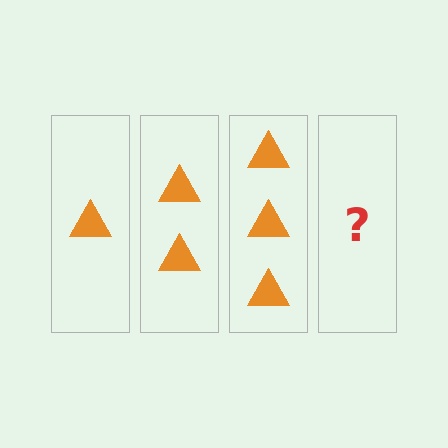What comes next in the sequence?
The next element should be 4 triangles.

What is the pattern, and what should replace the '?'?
The pattern is that each step adds one more triangle. The '?' should be 4 triangles.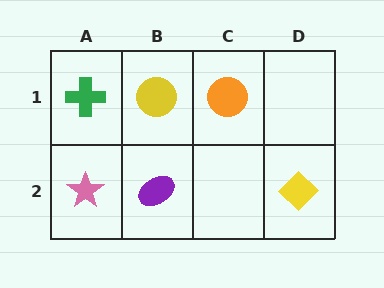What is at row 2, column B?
A purple ellipse.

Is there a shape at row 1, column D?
No, that cell is empty.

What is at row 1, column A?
A green cross.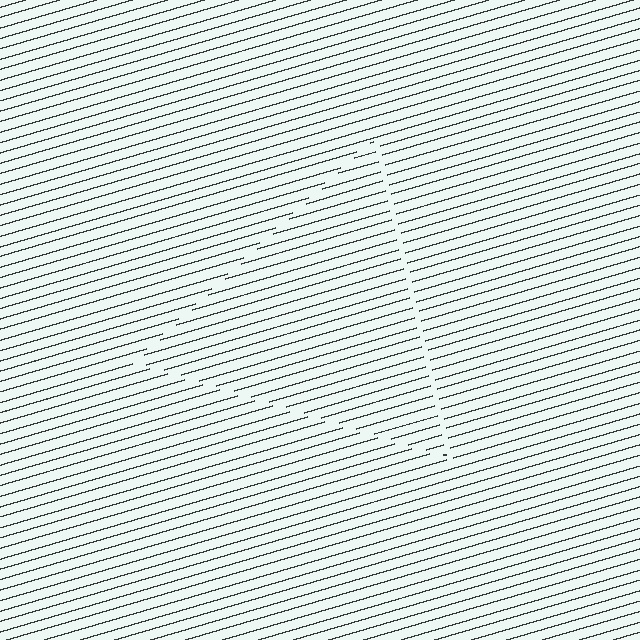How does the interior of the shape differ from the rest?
The interior of the shape contains the same grating, shifted by half a period — the contour is defined by the phase discontinuity where line-ends from the inner and outer gratings abut.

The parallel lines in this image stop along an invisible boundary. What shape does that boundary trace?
An illusory triangle. The interior of the shape contains the same grating, shifted by half a period — the contour is defined by the phase discontinuity where line-ends from the inner and outer gratings abut.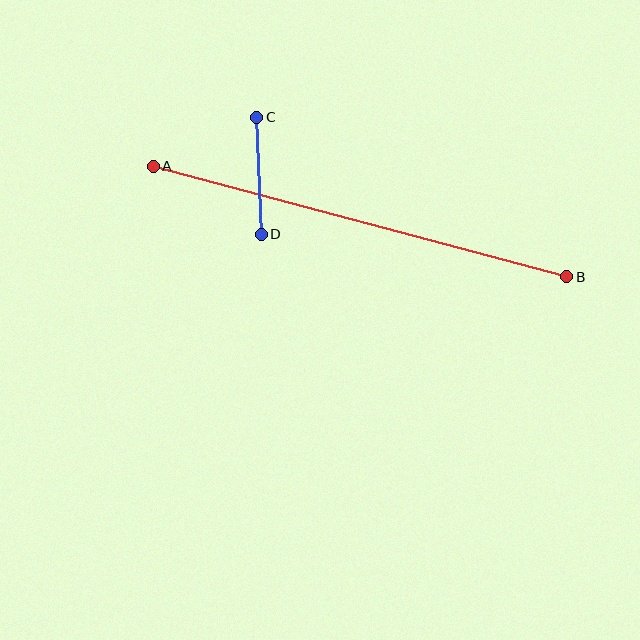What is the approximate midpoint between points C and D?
The midpoint is at approximately (259, 176) pixels.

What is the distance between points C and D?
The distance is approximately 117 pixels.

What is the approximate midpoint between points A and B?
The midpoint is at approximately (360, 221) pixels.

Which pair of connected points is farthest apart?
Points A and B are farthest apart.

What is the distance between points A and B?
The distance is approximately 428 pixels.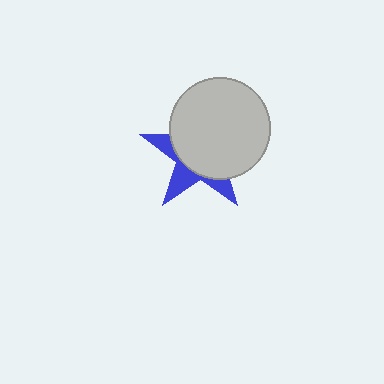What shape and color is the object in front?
The object in front is a light gray circle.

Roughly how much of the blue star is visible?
A small part of it is visible (roughly 33%).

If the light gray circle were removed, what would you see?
You would see the complete blue star.